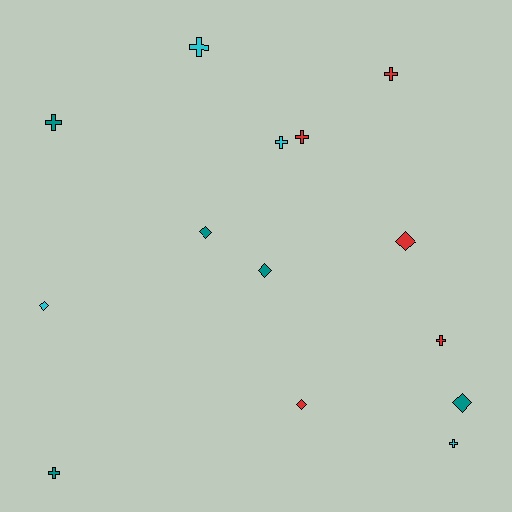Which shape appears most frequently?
Cross, with 8 objects.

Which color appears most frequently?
Red, with 5 objects.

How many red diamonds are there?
There are 2 red diamonds.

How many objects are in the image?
There are 14 objects.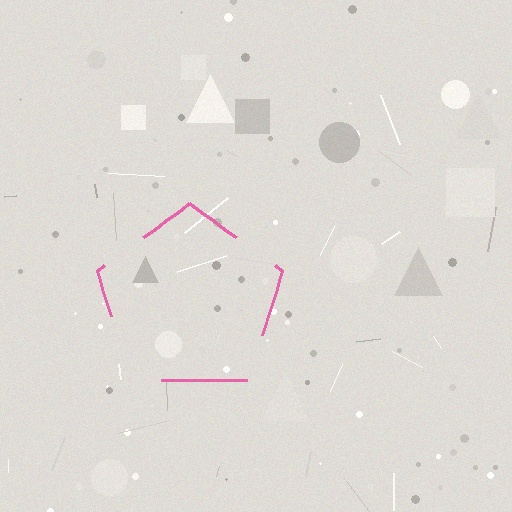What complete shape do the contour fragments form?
The contour fragments form a pentagon.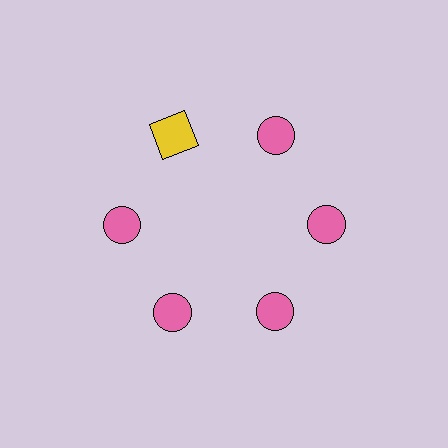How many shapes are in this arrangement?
There are 6 shapes arranged in a ring pattern.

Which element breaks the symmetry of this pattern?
The yellow square at roughly the 11 o'clock position breaks the symmetry. All other shapes are pink circles.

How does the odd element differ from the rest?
It differs in both color (yellow instead of pink) and shape (square instead of circle).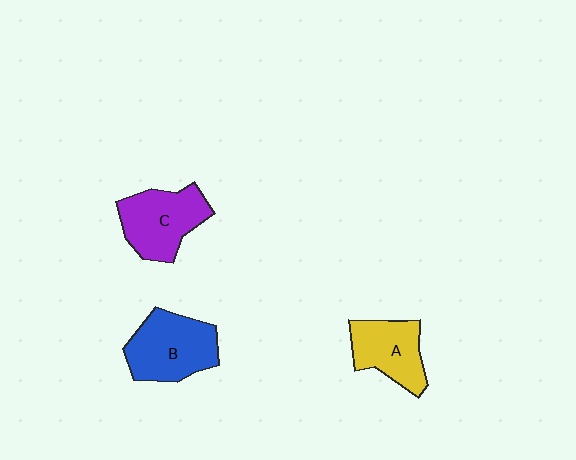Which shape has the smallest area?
Shape A (yellow).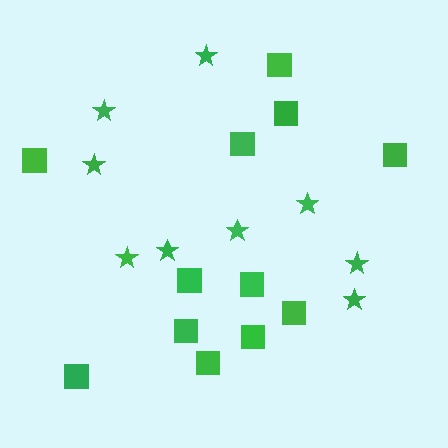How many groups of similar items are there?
There are 2 groups: one group of stars (9) and one group of squares (12).